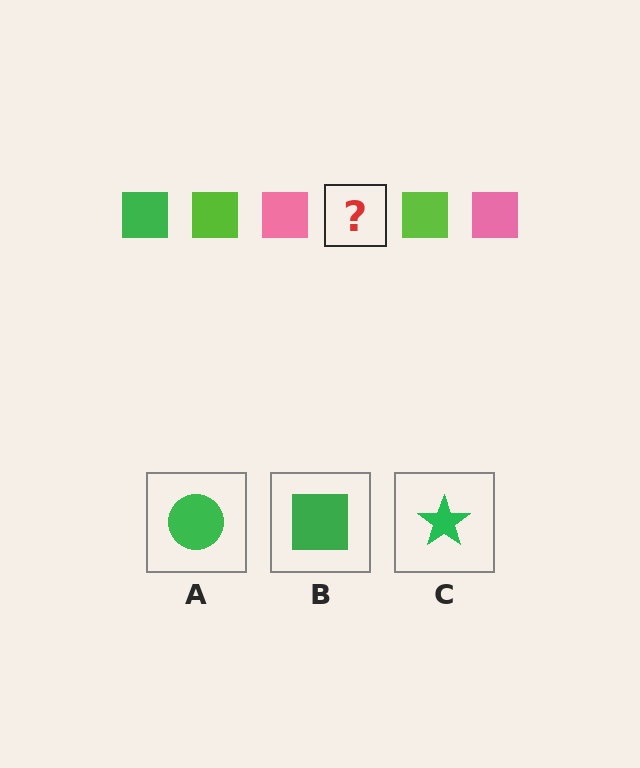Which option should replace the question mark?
Option B.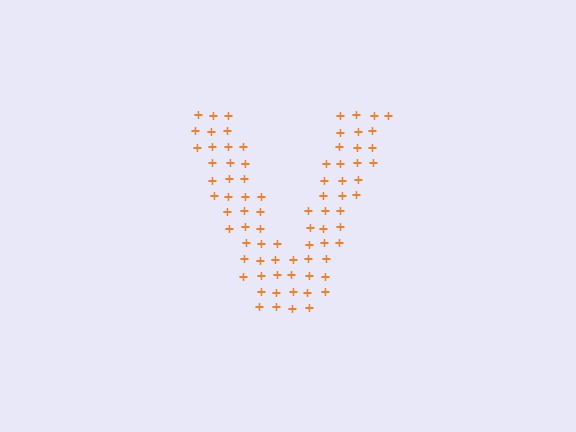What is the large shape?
The large shape is the letter V.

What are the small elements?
The small elements are plus signs.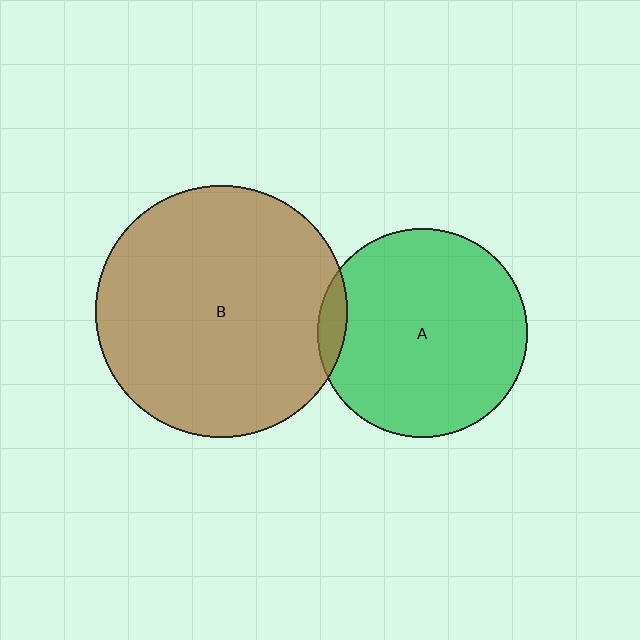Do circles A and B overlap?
Yes.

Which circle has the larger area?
Circle B (brown).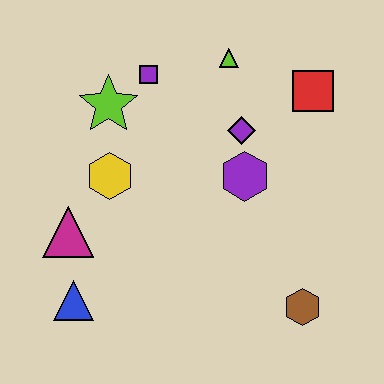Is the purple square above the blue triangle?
Yes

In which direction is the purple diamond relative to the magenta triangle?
The purple diamond is to the right of the magenta triangle.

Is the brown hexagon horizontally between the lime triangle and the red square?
Yes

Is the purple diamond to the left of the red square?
Yes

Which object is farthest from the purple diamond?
The blue triangle is farthest from the purple diamond.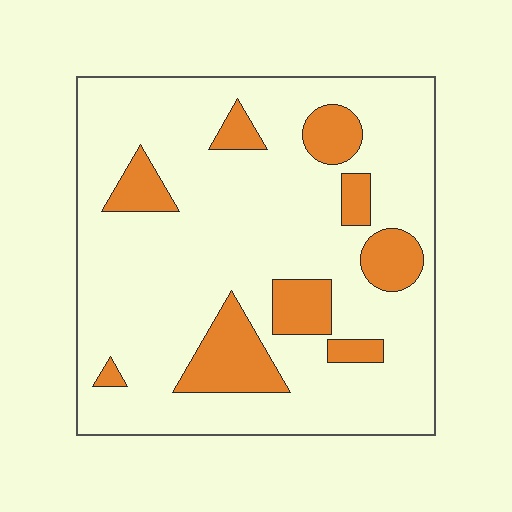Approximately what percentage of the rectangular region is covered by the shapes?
Approximately 20%.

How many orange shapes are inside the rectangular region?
9.